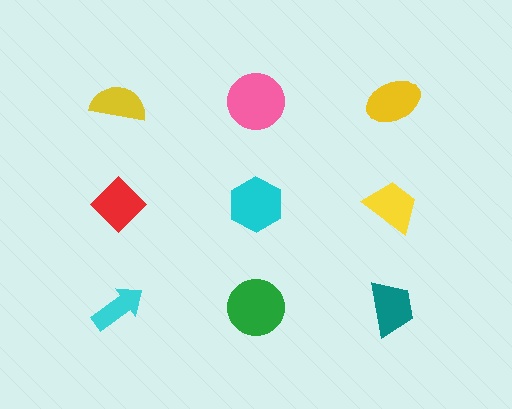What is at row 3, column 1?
A cyan arrow.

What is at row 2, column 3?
A yellow trapezoid.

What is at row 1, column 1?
A yellow semicircle.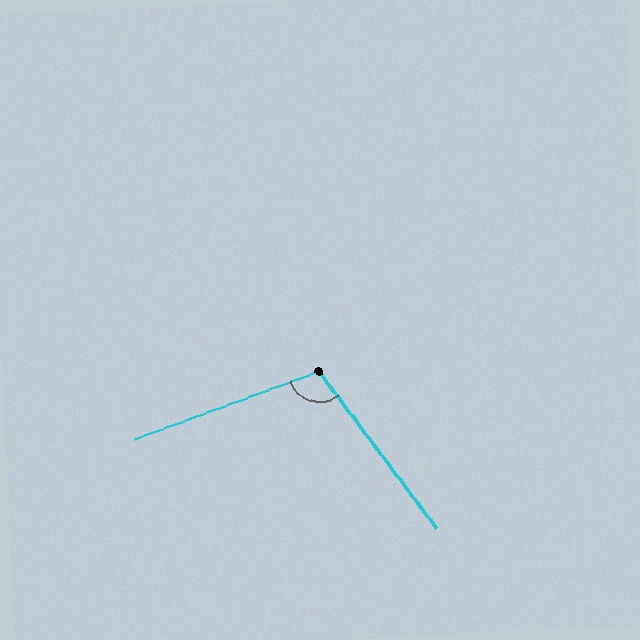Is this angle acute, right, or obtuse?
It is obtuse.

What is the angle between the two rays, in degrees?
Approximately 107 degrees.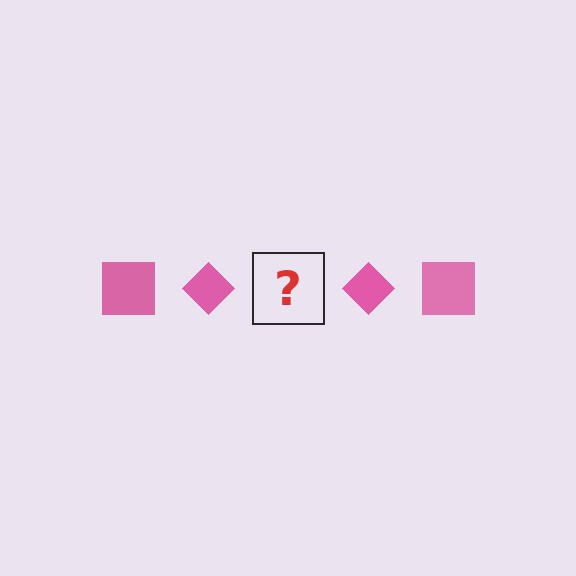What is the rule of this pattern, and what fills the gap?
The rule is that the pattern cycles through square, diamond shapes in pink. The gap should be filled with a pink square.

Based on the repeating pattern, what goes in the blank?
The blank should be a pink square.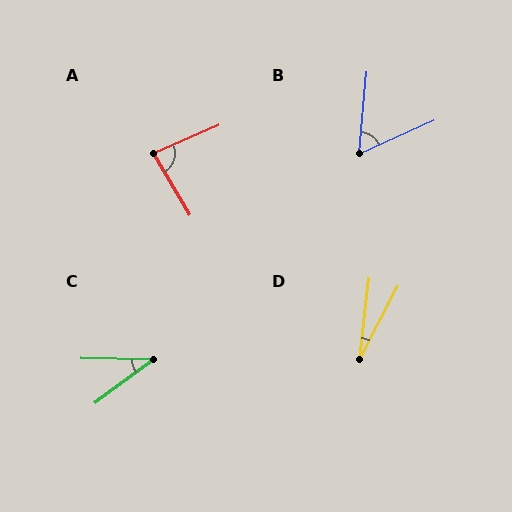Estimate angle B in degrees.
Approximately 61 degrees.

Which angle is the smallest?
D, at approximately 21 degrees.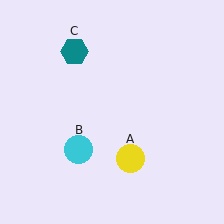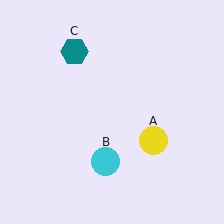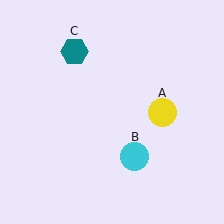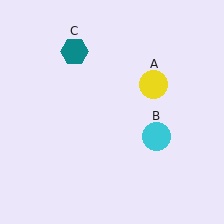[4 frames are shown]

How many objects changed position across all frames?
2 objects changed position: yellow circle (object A), cyan circle (object B).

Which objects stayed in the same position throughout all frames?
Teal hexagon (object C) remained stationary.